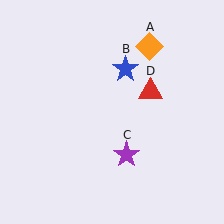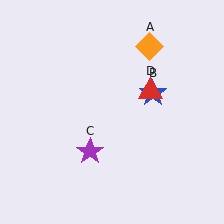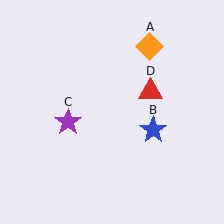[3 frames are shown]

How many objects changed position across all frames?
2 objects changed position: blue star (object B), purple star (object C).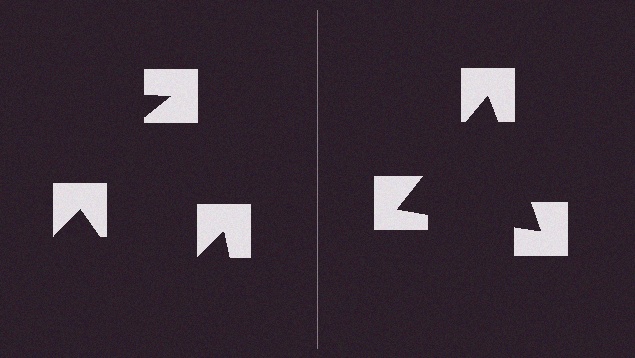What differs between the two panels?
The notched squares are positioned identically on both sides; only the wedge orientations differ. On the right they align to a triangle; on the left they are misaligned.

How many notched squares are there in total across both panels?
6 — 3 on each side.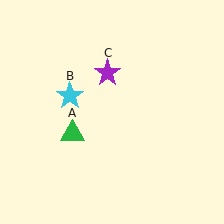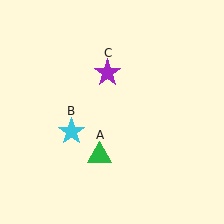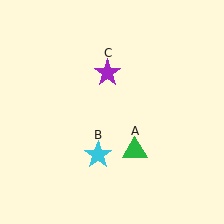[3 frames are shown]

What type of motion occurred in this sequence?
The green triangle (object A), cyan star (object B) rotated counterclockwise around the center of the scene.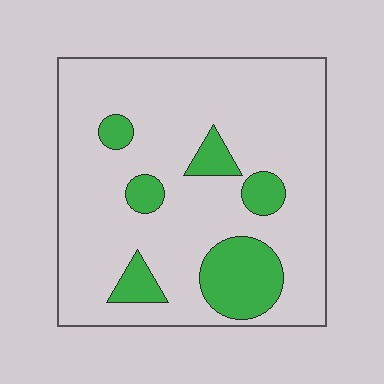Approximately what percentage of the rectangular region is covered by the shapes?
Approximately 20%.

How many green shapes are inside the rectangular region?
6.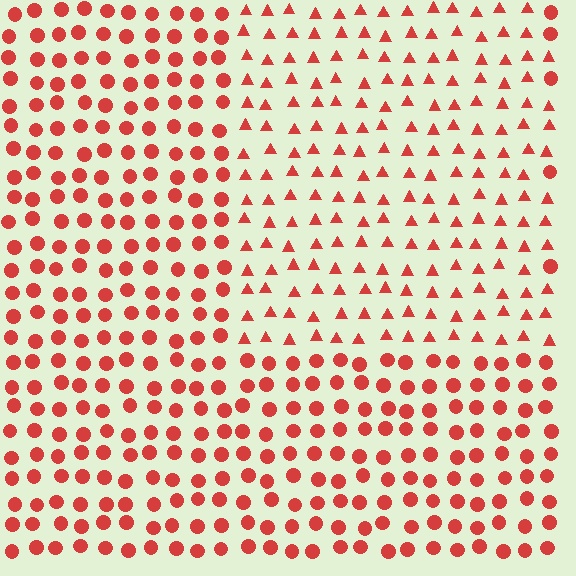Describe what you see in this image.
The image is filled with small red elements arranged in a uniform grid. A rectangle-shaped region contains triangles, while the surrounding area contains circles. The boundary is defined purely by the change in element shape.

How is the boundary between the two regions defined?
The boundary is defined by a change in element shape: triangles inside vs. circles outside. All elements share the same color and spacing.